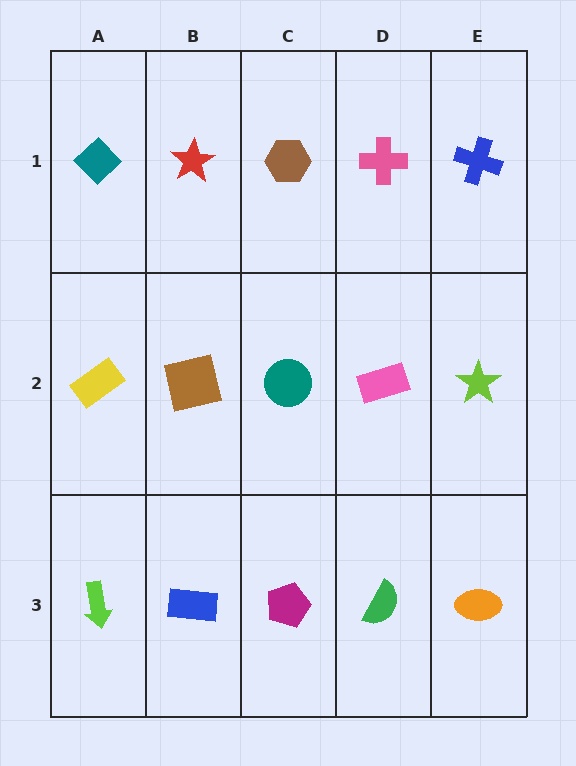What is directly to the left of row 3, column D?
A magenta pentagon.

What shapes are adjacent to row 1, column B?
A brown square (row 2, column B), a teal diamond (row 1, column A), a brown hexagon (row 1, column C).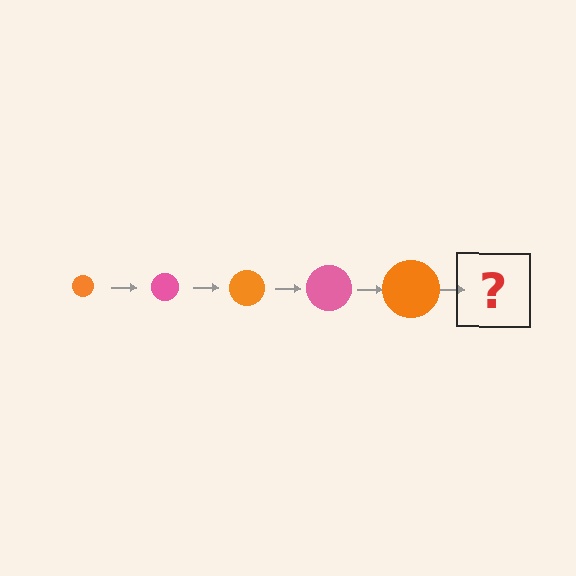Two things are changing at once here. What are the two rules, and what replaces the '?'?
The two rules are that the circle grows larger each step and the color cycles through orange and pink. The '?' should be a pink circle, larger than the previous one.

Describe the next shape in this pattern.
It should be a pink circle, larger than the previous one.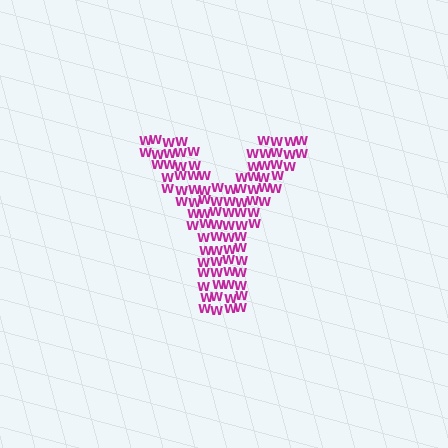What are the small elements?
The small elements are letter W's.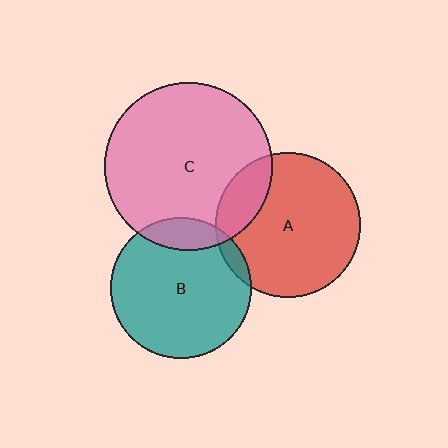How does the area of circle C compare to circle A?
Approximately 1.3 times.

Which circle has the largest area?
Circle C (pink).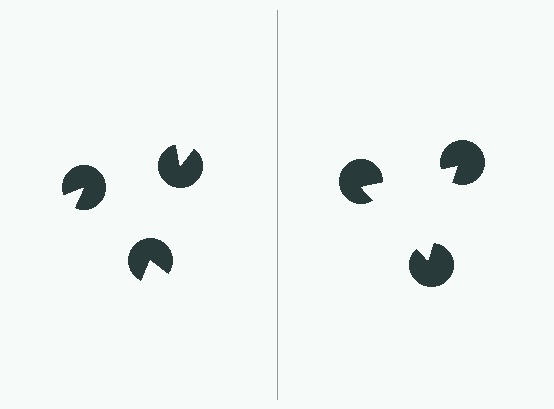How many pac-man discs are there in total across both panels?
6 — 3 on each side.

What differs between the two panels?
The pac-man discs are positioned identically on both sides; only the wedge orientations differ. On the right they align to a triangle; on the left they are misaligned.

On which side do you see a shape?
An illusory triangle appears on the right side. On the left side the wedge cuts are rotated, so no coherent shape forms.